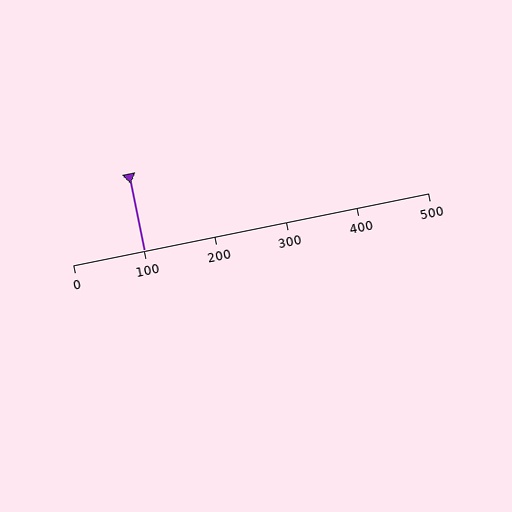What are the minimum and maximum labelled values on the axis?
The axis runs from 0 to 500.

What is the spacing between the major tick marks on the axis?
The major ticks are spaced 100 apart.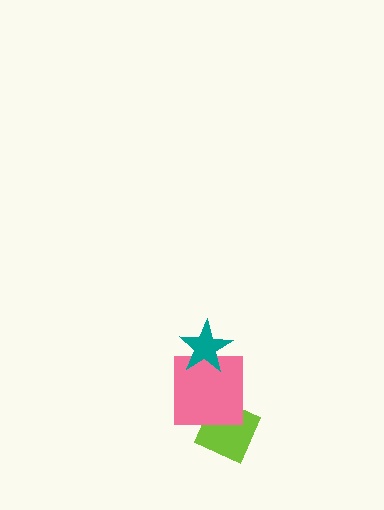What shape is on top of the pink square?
The teal star is on top of the pink square.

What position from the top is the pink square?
The pink square is 2nd from the top.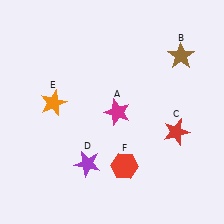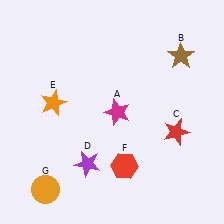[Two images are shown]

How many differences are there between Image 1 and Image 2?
There is 1 difference between the two images.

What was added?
An orange circle (G) was added in Image 2.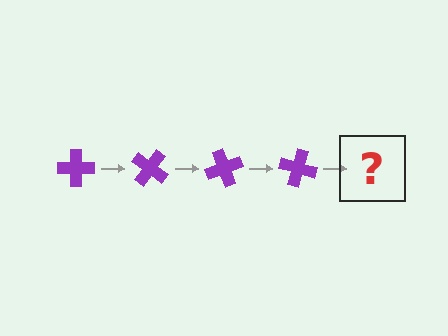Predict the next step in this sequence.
The next step is a purple cross rotated 140 degrees.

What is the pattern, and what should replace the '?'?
The pattern is that the cross rotates 35 degrees each step. The '?' should be a purple cross rotated 140 degrees.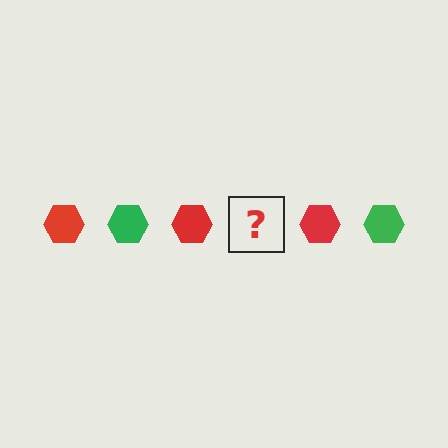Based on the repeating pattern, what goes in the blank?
The blank should be a green hexagon.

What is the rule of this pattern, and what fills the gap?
The rule is that the pattern cycles through red, green hexagons. The gap should be filled with a green hexagon.